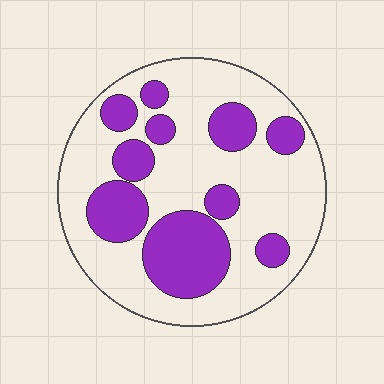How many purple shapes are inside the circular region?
10.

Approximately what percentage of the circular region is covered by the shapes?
Approximately 30%.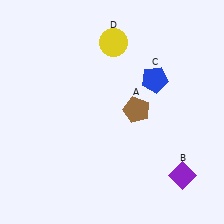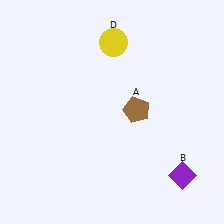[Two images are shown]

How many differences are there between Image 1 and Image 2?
There is 1 difference between the two images.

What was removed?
The blue pentagon (C) was removed in Image 2.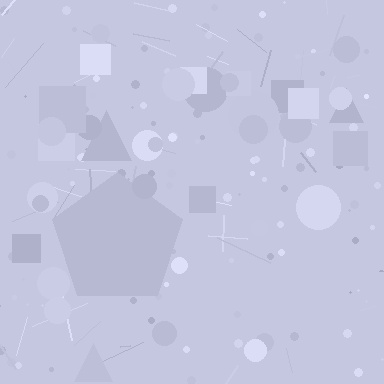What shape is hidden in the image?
A pentagon is hidden in the image.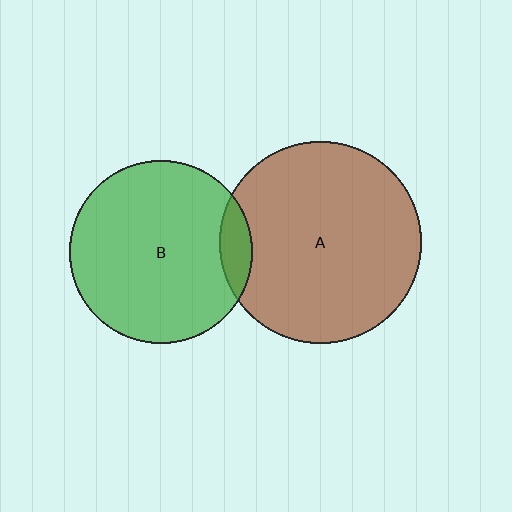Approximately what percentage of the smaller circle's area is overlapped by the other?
Approximately 10%.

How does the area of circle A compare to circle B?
Approximately 1.2 times.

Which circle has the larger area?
Circle A (brown).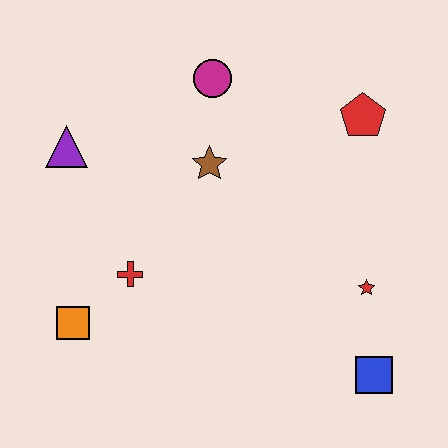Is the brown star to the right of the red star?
No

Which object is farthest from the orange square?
The red pentagon is farthest from the orange square.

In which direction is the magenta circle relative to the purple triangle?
The magenta circle is to the right of the purple triangle.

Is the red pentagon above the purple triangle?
Yes